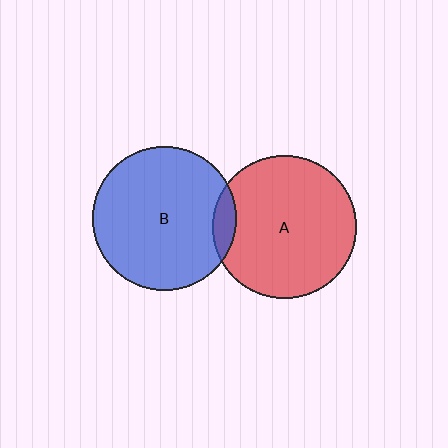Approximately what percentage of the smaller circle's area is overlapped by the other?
Approximately 10%.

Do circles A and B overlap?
Yes.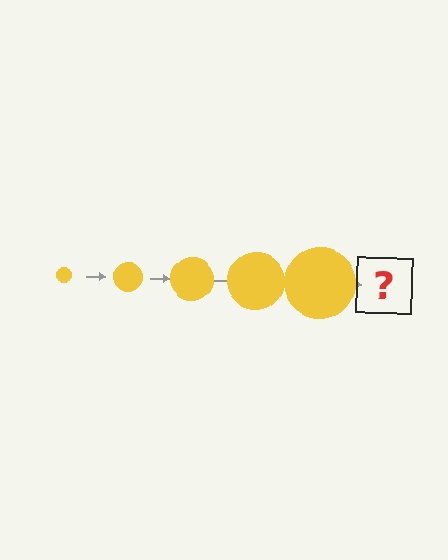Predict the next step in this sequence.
The next step is a yellow circle, larger than the previous one.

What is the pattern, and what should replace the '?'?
The pattern is that the circle gets progressively larger each step. The '?' should be a yellow circle, larger than the previous one.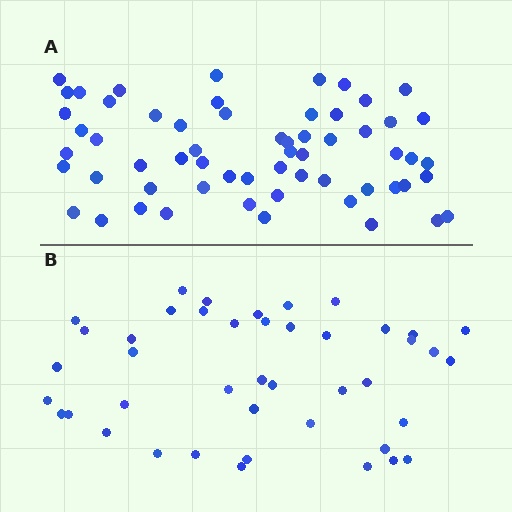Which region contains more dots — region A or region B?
Region A (the top region) has more dots.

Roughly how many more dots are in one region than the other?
Region A has approximately 15 more dots than region B.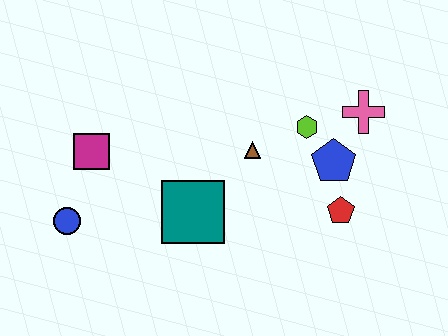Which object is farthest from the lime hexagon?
The blue circle is farthest from the lime hexagon.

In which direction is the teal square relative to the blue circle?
The teal square is to the right of the blue circle.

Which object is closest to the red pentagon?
The blue pentagon is closest to the red pentagon.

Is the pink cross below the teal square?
No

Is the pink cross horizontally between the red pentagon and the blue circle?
No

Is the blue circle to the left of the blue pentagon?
Yes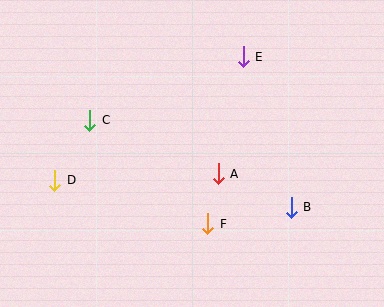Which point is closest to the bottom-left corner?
Point D is closest to the bottom-left corner.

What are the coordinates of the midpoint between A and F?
The midpoint between A and F is at (213, 199).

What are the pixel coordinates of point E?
Point E is at (243, 57).